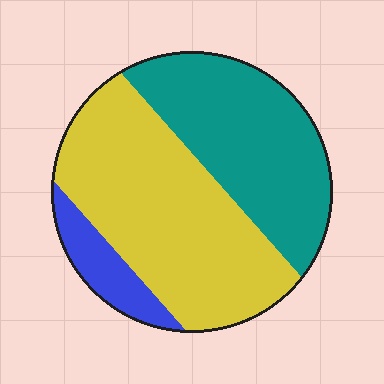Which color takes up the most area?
Yellow, at roughly 50%.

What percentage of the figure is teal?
Teal covers roughly 40% of the figure.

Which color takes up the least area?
Blue, at roughly 10%.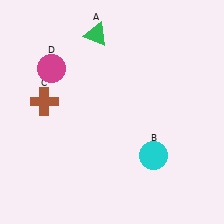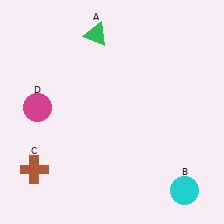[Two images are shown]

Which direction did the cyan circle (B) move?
The cyan circle (B) moved down.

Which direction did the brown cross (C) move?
The brown cross (C) moved down.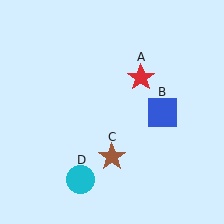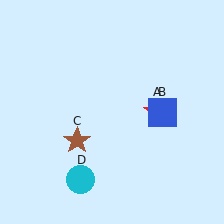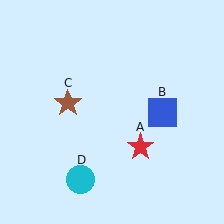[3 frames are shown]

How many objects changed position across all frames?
2 objects changed position: red star (object A), brown star (object C).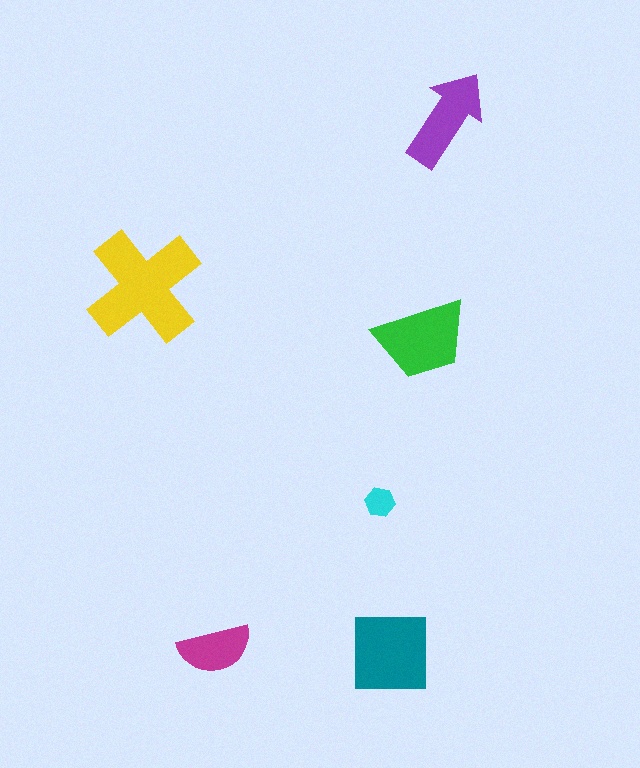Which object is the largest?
The yellow cross.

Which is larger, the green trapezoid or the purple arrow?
The green trapezoid.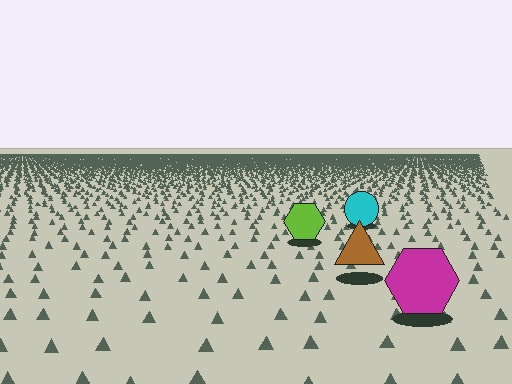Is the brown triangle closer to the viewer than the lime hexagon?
Yes. The brown triangle is closer — you can tell from the texture gradient: the ground texture is coarser near it.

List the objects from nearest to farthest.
From nearest to farthest: the magenta hexagon, the brown triangle, the lime hexagon, the cyan circle.